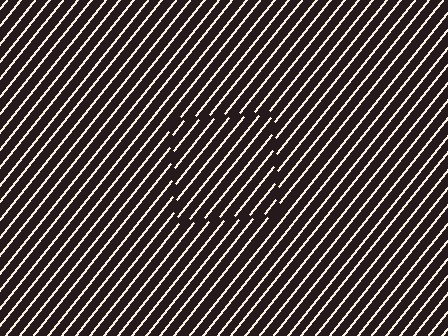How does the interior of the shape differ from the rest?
The interior of the shape contains the same grating, shifted by half a period — the contour is defined by the phase discontinuity where line-ends from the inner and outer gratings abut.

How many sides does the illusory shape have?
4 sides — the line-ends trace a square.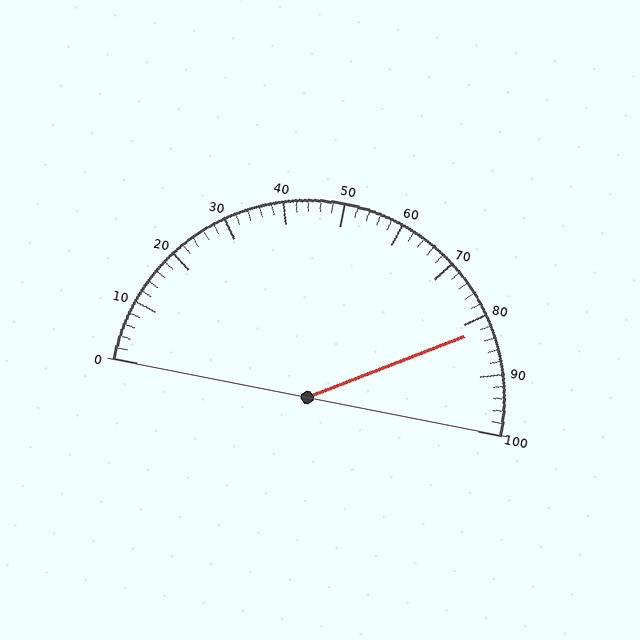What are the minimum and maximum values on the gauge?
The gauge ranges from 0 to 100.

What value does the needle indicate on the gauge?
The needle indicates approximately 82.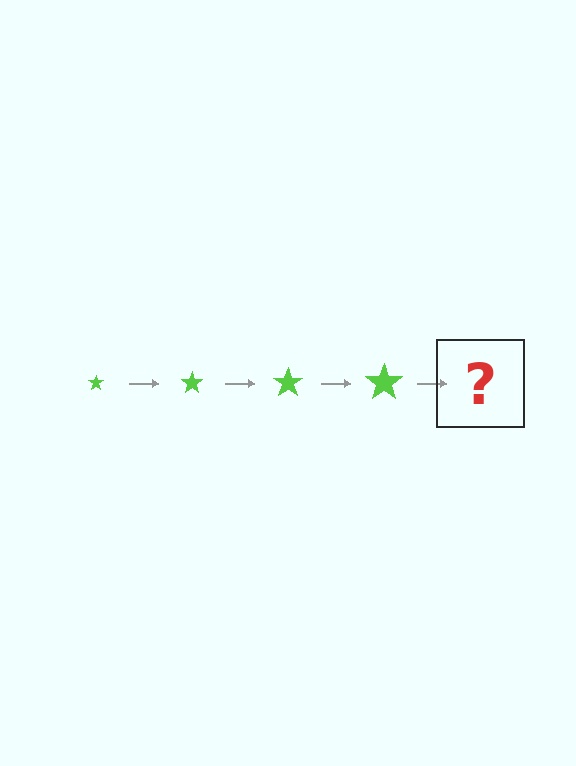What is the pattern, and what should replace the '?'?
The pattern is that the star gets progressively larger each step. The '?' should be a lime star, larger than the previous one.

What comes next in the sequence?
The next element should be a lime star, larger than the previous one.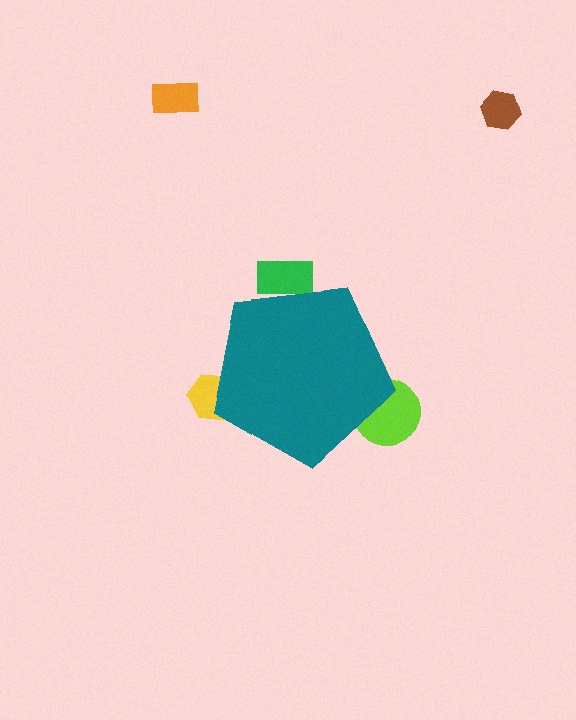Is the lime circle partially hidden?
Yes, the lime circle is partially hidden behind the teal pentagon.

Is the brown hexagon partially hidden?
No, the brown hexagon is fully visible.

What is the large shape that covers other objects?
A teal pentagon.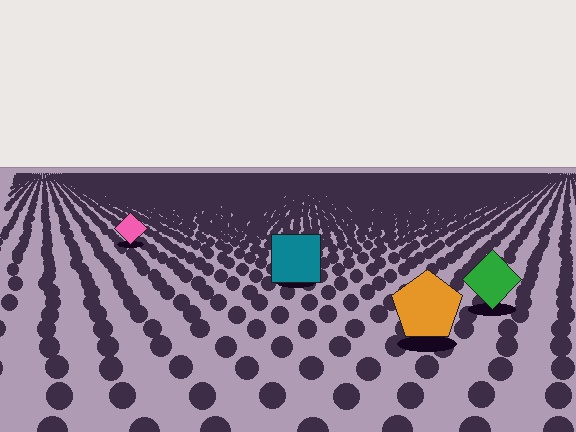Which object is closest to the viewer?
The orange pentagon is closest. The texture marks near it are larger and more spread out.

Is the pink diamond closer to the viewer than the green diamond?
No. The green diamond is closer — you can tell from the texture gradient: the ground texture is coarser near it.